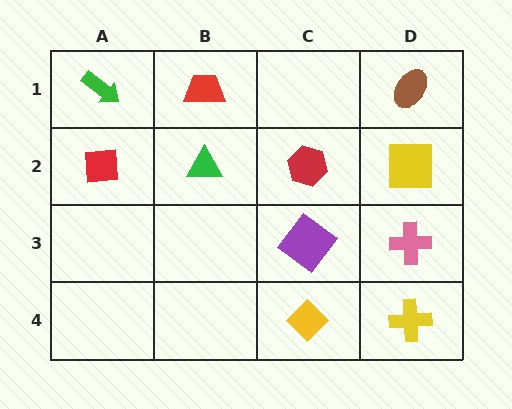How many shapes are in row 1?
3 shapes.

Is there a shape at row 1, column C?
No, that cell is empty.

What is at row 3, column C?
A purple diamond.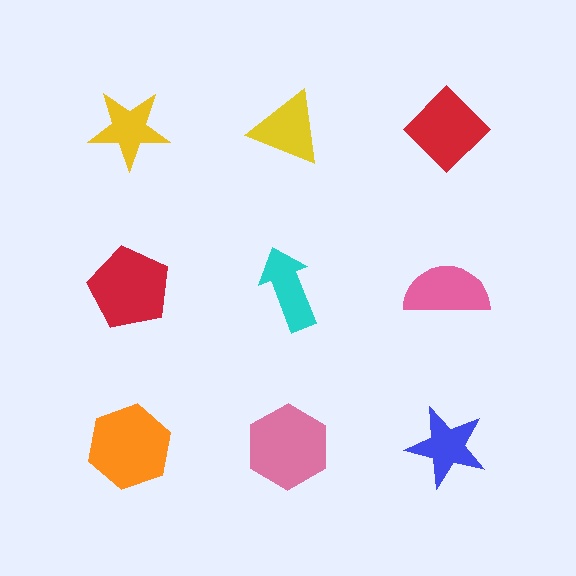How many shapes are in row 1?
3 shapes.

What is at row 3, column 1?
An orange hexagon.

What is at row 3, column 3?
A blue star.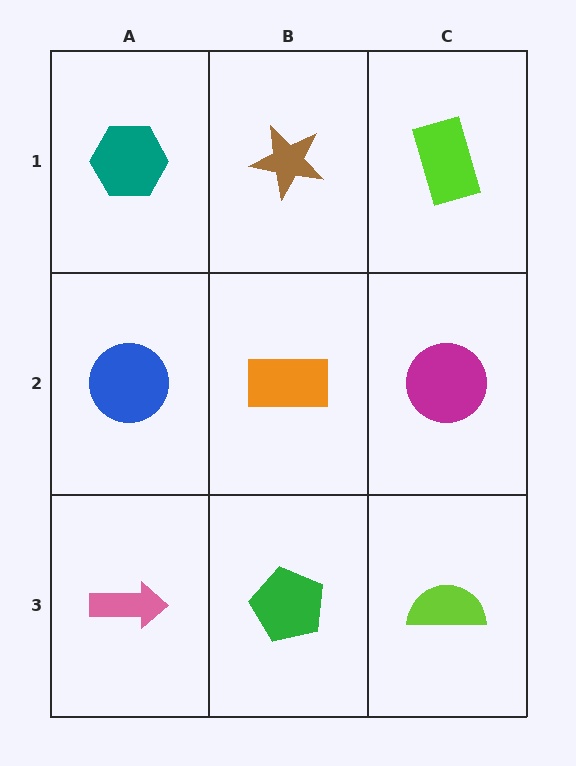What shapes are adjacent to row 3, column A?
A blue circle (row 2, column A), a green pentagon (row 3, column B).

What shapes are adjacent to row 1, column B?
An orange rectangle (row 2, column B), a teal hexagon (row 1, column A), a lime rectangle (row 1, column C).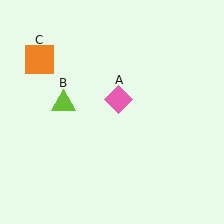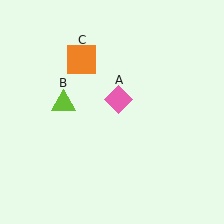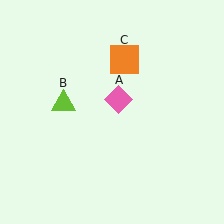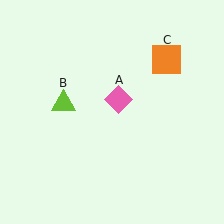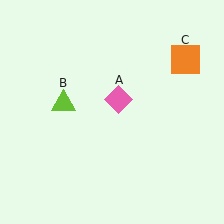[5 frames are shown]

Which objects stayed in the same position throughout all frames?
Pink diamond (object A) and lime triangle (object B) remained stationary.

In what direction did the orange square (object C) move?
The orange square (object C) moved right.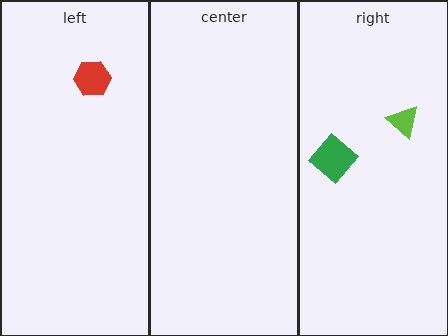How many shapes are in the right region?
2.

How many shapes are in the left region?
1.